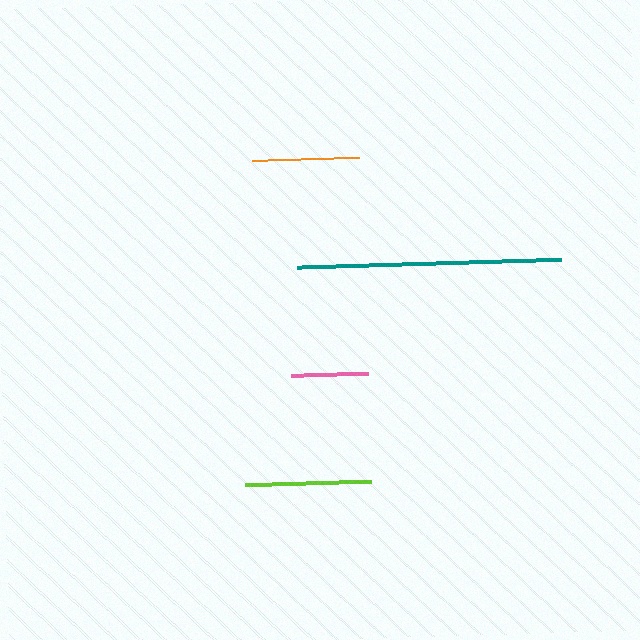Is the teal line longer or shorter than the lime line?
The teal line is longer than the lime line.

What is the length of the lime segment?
The lime segment is approximately 126 pixels long.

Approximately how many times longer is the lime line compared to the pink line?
The lime line is approximately 1.7 times the length of the pink line.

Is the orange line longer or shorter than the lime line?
The lime line is longer than the orange line.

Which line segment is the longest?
The teal line is the longest at approximately 263 pixels.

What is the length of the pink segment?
The pink segment is approximately 76 pixels long.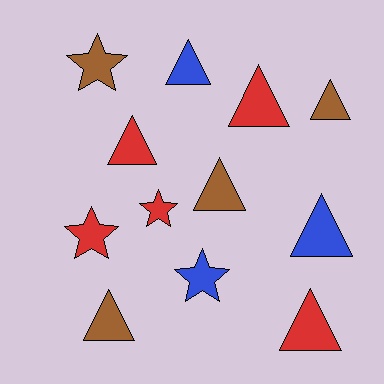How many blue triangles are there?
There are 2 blue triangles.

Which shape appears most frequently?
Triangle, with 8 objects.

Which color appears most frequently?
Red, with 5 objects.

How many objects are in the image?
There are 12 objects.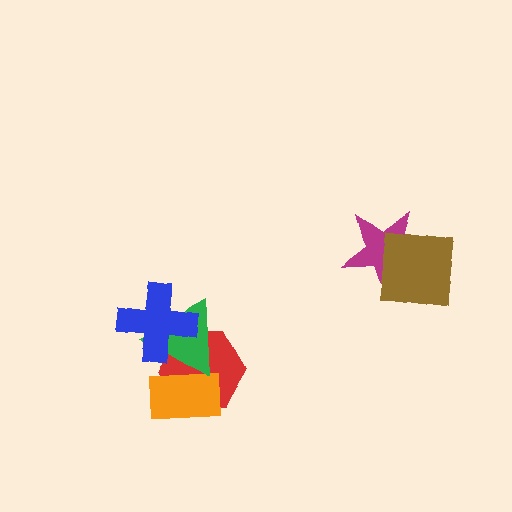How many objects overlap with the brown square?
1 object overlaps with the brown square.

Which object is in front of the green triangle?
The blue cross is in front of the green triangle.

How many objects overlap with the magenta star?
1 object overlaps with the magenta star.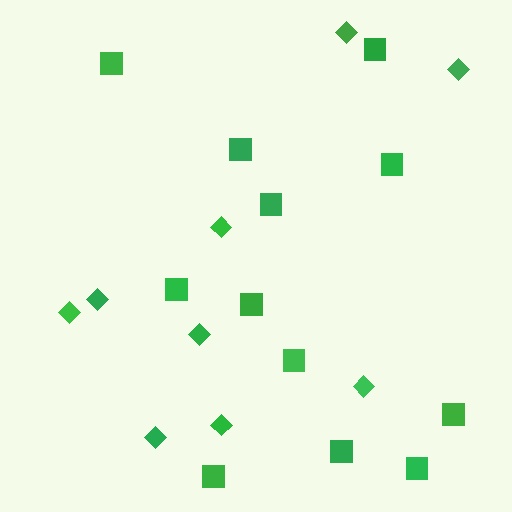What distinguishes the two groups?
There are 2 groups: one group of squares (12) and one group of diamonds (9).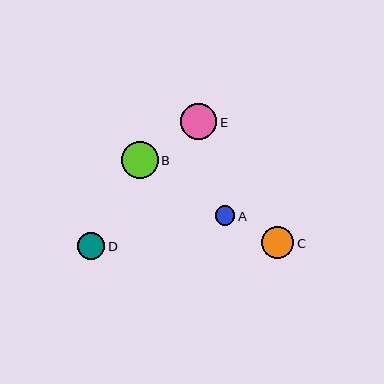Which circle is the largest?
Circle B is the largest with a size of approximately 37 pixels.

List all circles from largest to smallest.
From largest to smallest: B, E, C, D, A.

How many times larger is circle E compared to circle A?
Circle E is approximately 1.9 times the size of circle A.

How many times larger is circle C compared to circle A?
Circle C is approximately 1.6 times the size of circle A.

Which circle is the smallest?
Circle A is the smallest with a size of approximately 20 pixels.